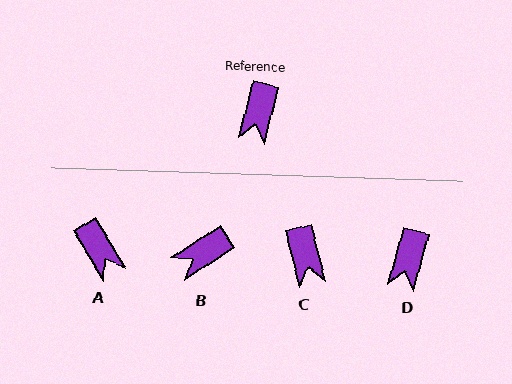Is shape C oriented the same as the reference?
No, it is off by about 29 degrees.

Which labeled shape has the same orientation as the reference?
D.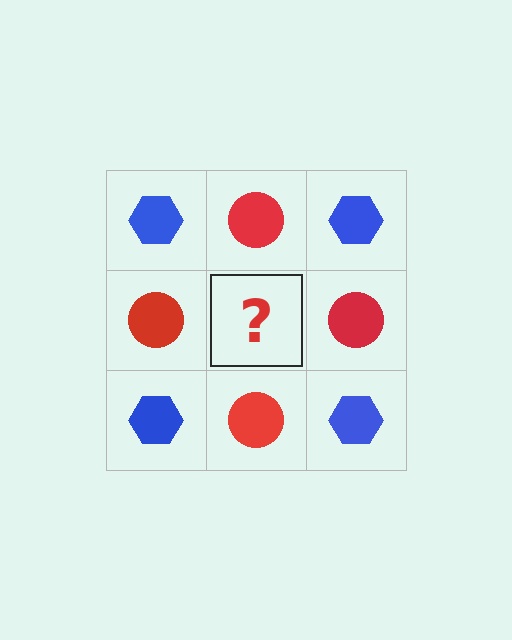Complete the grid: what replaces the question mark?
The question mark should be replaced with a blue hexagon.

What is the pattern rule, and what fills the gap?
The rule is that it alternates blue hexagon and red circle in a checkerboard pattern. The gap should be filled with a blue hexagon.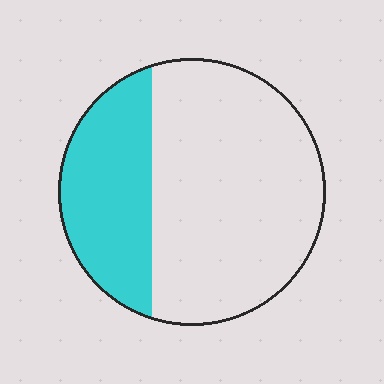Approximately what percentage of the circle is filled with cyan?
Approximately 30%.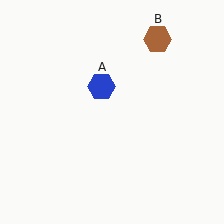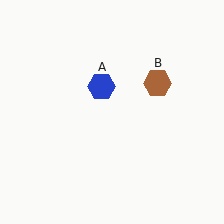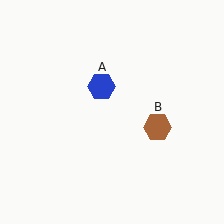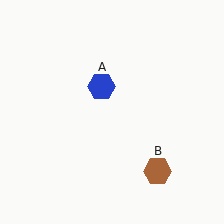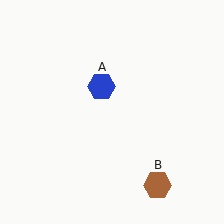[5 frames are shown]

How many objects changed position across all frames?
1 object changed position: brown hexagon (object B).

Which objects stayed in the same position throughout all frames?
Blue hexagon (object A) remained stationary.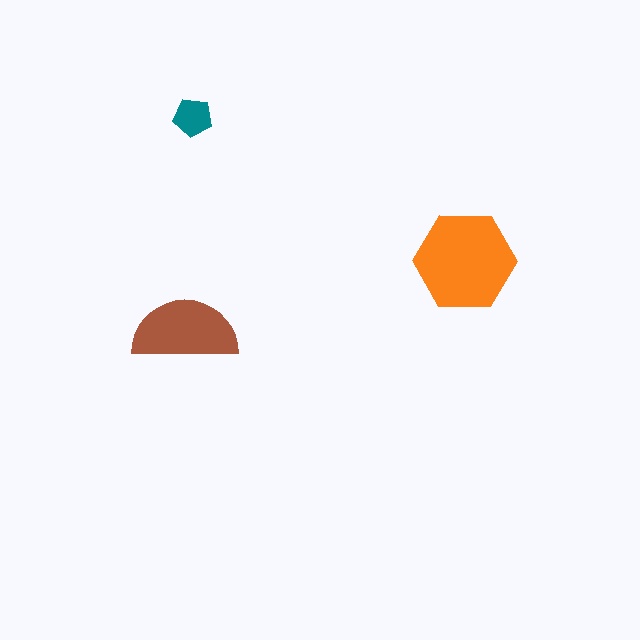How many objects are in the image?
There are 3 objects in the image.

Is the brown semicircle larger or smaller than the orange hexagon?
Smaller.